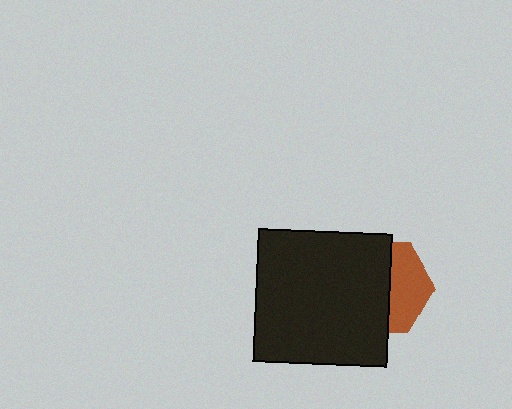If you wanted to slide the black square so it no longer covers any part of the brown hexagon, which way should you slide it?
Slide it left — that is the most direct way to separate the two shapes.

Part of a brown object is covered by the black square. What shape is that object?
It is a hexagon.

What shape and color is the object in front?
The object in front is a black square.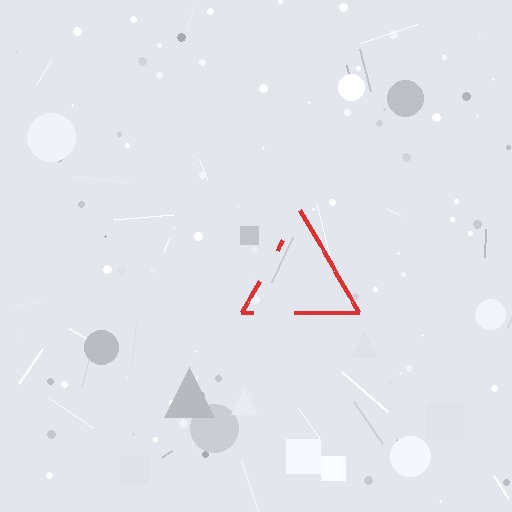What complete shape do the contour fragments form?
The contour fragments form a triangle.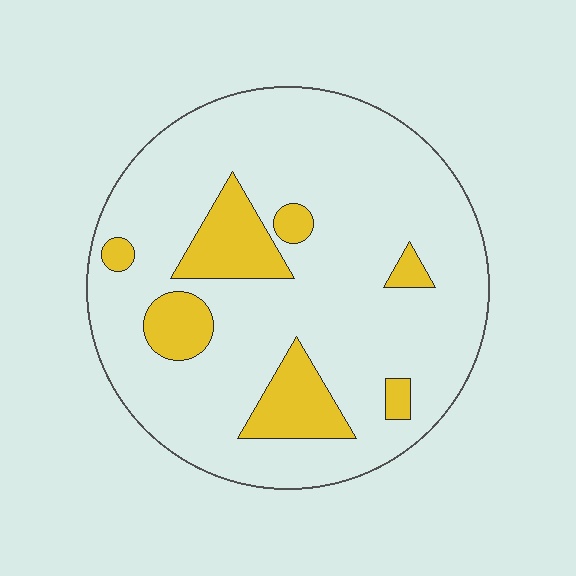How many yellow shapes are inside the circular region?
7.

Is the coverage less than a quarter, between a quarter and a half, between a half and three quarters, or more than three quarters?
Less than a quarter.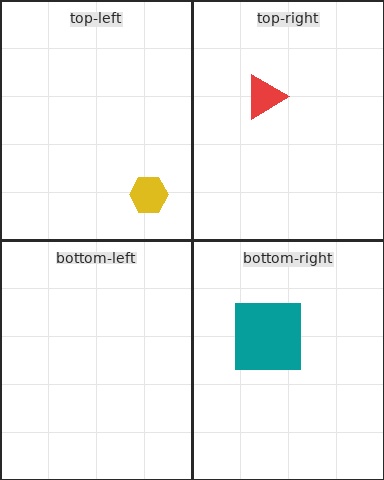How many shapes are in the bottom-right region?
1.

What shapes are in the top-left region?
The yellow hexagon.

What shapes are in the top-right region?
The red triangle.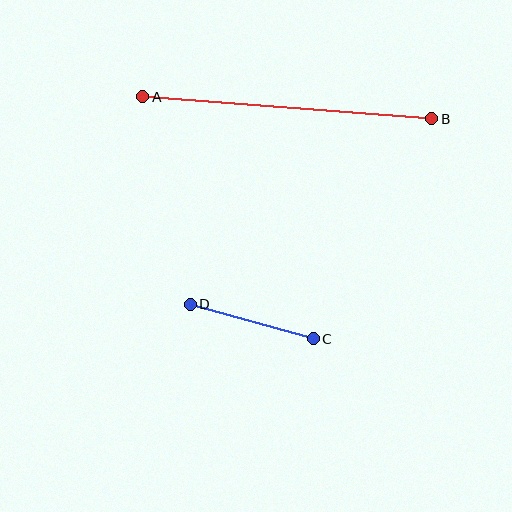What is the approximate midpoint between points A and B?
The midpoint is at approximately (287, 108) pixels.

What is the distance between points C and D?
The distance is approximately 128 pixels.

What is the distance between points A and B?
The distance is approximately 290 pixels.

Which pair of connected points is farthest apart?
Points A and B are farthest apart.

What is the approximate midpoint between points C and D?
The midpoint is at approximately (252, 321) pixels.